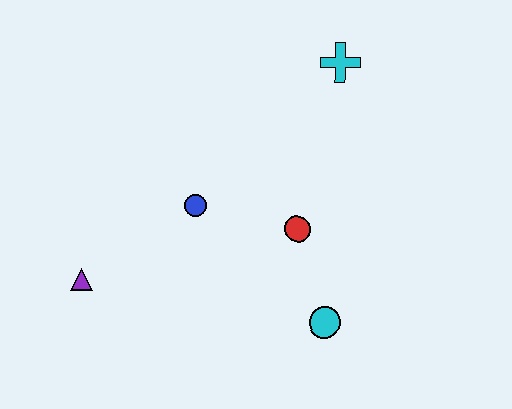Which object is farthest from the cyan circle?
The cyan cross is farthest from the cyan circle.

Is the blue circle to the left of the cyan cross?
Yes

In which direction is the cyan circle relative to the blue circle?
The cyan circle is to the right of the blue circle.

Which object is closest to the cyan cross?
The red circle is closest to the cyan cross.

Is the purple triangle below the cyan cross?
Yes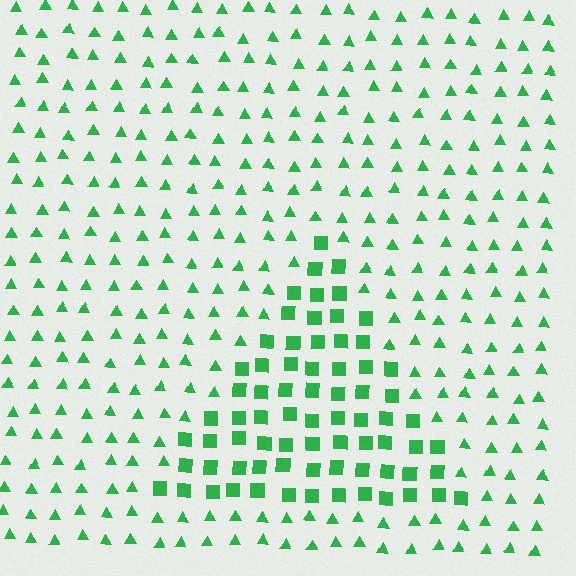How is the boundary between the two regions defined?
The boundary is defined by a change in element shape: squares inside vs. triangles outside. All elements share the same color and spacing.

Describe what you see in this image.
The image is filled with small green elements arranged in a uniform grid. A triangle-shaped region contains squares, while the surrounding area contains triangles. The boundary is defined purely by the change in element shape.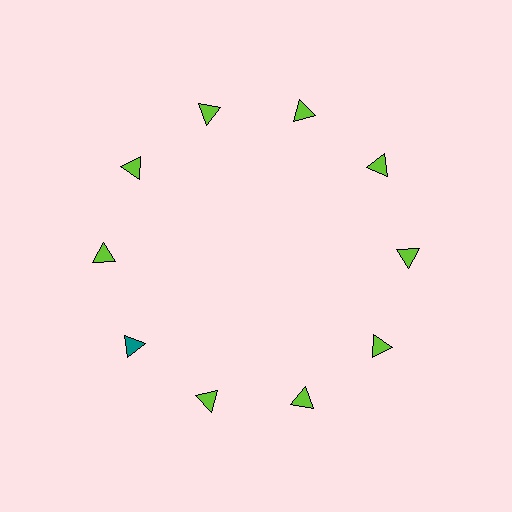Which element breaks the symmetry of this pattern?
The teal triangle at roughly the 8 o'clock position breaks the symmetry. All other shapes are lime triangles.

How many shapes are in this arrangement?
There are 10 shapes arranged in a ring pattern.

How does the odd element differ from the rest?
It has a different color: teal instead of lime.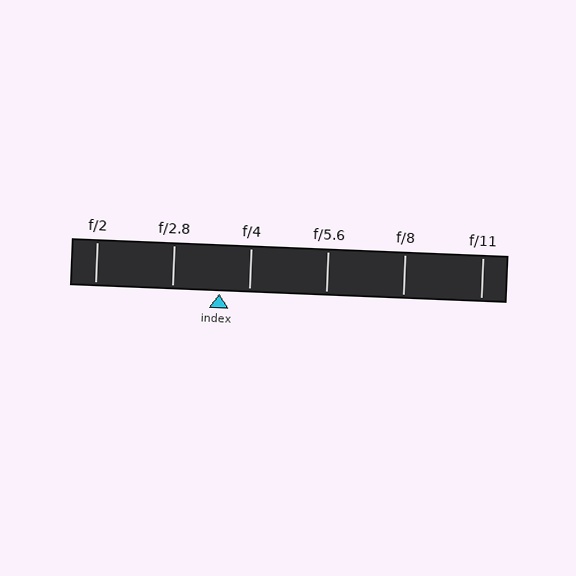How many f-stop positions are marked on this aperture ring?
There are 6 f-stop positions marked.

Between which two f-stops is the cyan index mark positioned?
The index mark is between f/2.8 and f/4.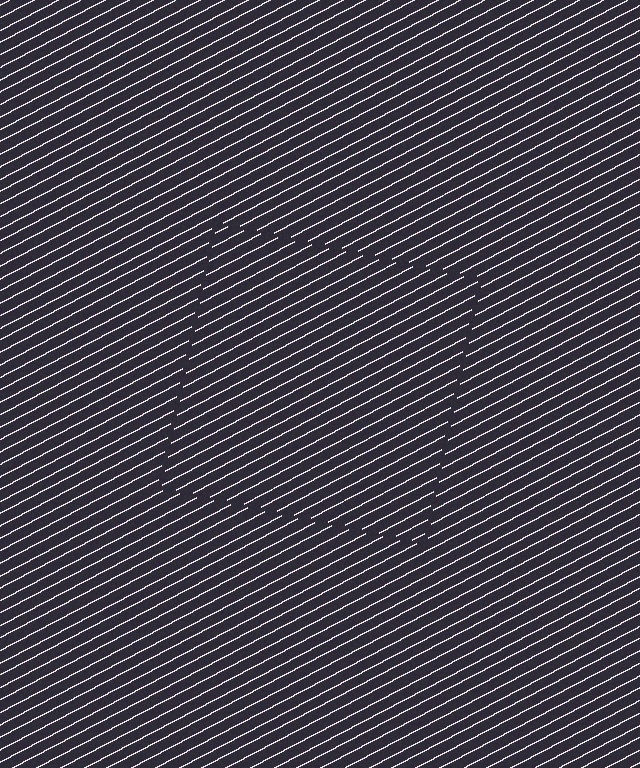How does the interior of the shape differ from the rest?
The interior of the shape contains the same grating, shifted by half a period — the contour is defined by the phase discontinuity where line-ends from the inner and outer gratings abut.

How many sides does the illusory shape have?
4 sides — the line-ends trace a square.